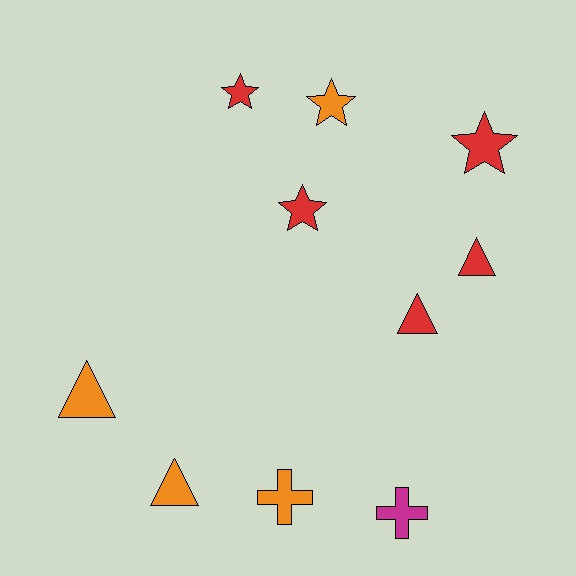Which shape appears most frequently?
Triangle, with 4 objects.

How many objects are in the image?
There are 10 objects.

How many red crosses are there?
There are no red crosses.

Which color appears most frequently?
Red, with 5 objects.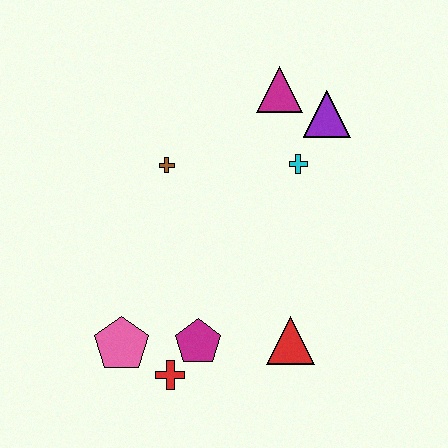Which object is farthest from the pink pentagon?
The purple triangle is farthest from the pink pentagon.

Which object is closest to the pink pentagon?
The red cross is closest to the pink pentagon.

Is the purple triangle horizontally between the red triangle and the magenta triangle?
No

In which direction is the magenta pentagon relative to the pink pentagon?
The magenta pentagon is to the right of the pink pentagon.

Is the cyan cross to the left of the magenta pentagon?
No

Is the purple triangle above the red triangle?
Yes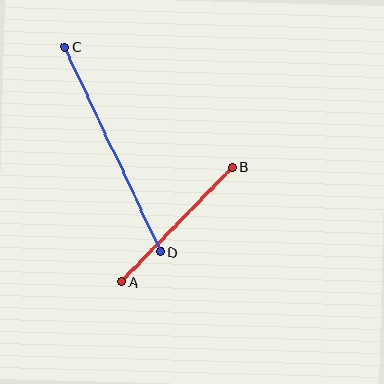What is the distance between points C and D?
The distance is approximately 226 pixels.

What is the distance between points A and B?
The distance is approximately 159 pixels.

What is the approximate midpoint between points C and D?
The midpoint is at approximately (113, 149) pixels.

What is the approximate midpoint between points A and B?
The midpoint is at approximately (177, 225) pixels.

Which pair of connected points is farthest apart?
Points C and D are farthest apart.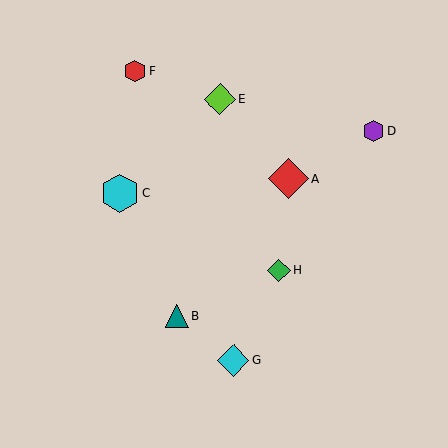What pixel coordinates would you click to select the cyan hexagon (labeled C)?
Click at (120, 193) to select the cyan hexagon C.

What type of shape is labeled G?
Shape G is a cyan diamond.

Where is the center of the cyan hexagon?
The center of the cyan hexagon is at (120, 193).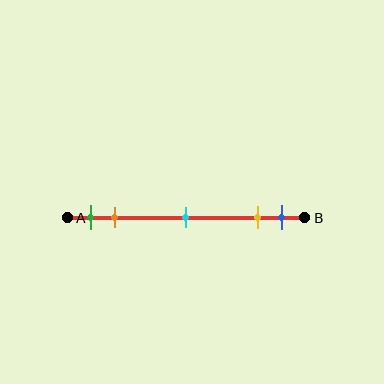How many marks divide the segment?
There are 5 marks dividing the segment.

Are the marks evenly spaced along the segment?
No, the marks are not evenly spaced.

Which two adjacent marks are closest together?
The yellow and blue marks are the closest adjacent pair.